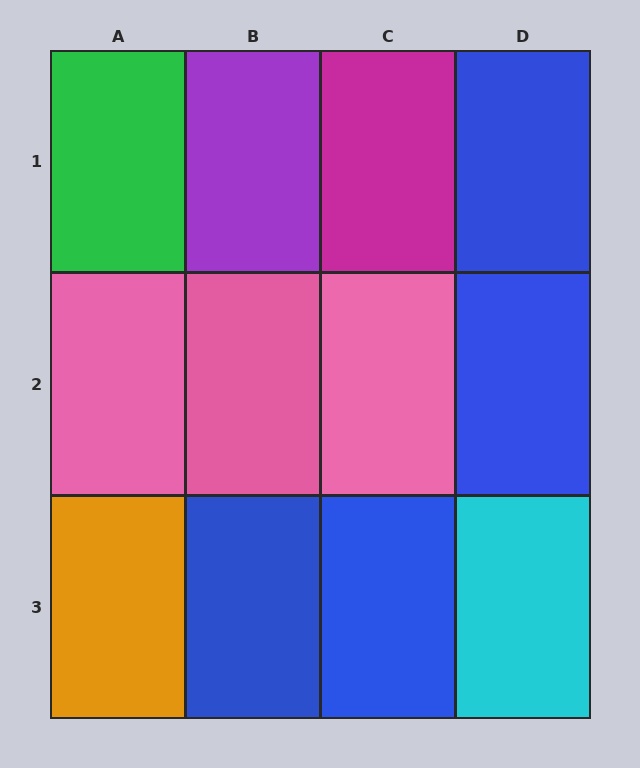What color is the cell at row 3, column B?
Blue.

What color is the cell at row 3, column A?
Orange.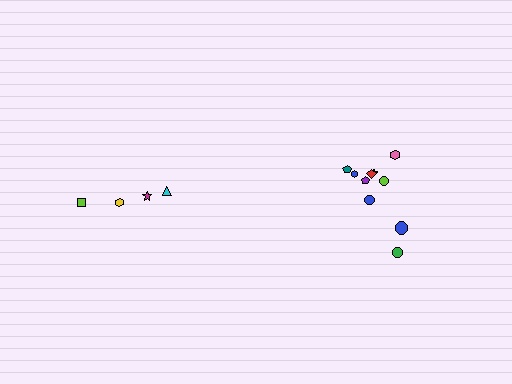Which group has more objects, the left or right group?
The right group.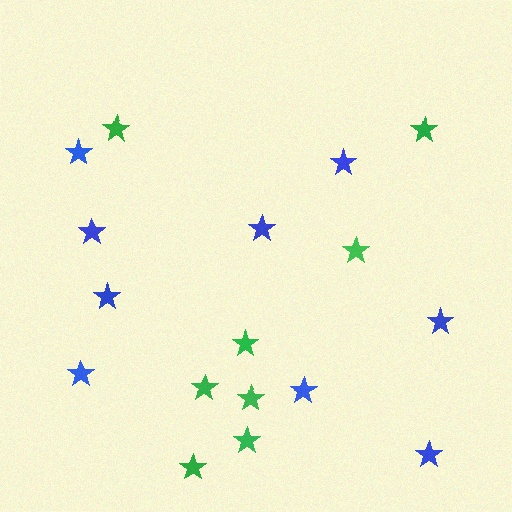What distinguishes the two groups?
There are 2 groups: one group of blue stars (9) and one group of green stars (8).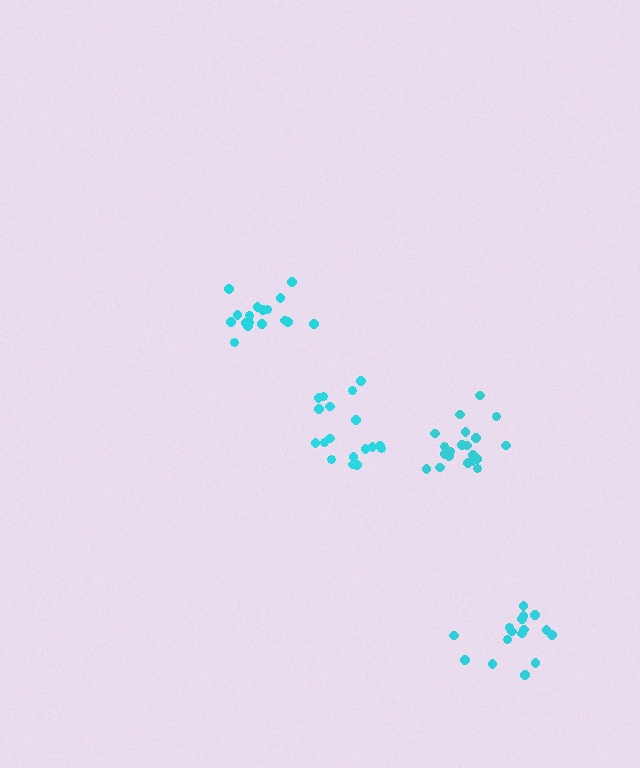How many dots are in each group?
Group 1: 17 dots, Group 2: 20 dots, Group 3: 18 dots, Group 4: 16 dots (71 total).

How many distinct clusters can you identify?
There are 4 distinct clusters.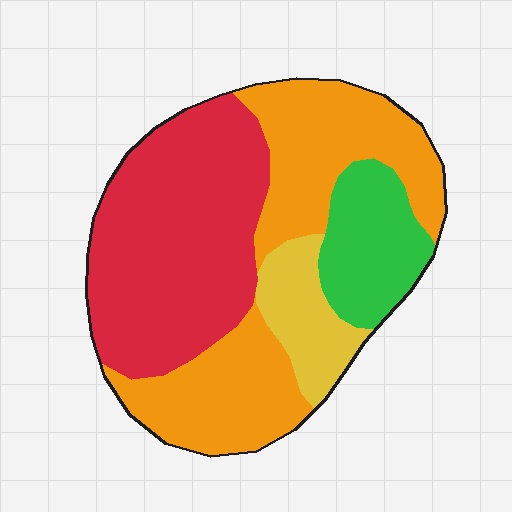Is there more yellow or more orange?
Orange.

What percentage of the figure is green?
Green takes up about one eighth (1/8) of the figure.